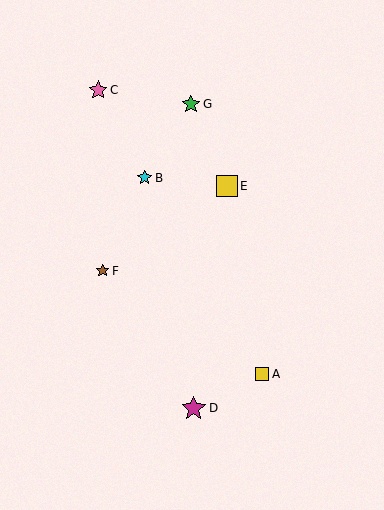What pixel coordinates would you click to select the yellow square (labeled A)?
Click at (262, 374) to select the yellow square A.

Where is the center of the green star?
The center of the green star is at (191, 104).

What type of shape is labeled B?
Shape B is a cyan star.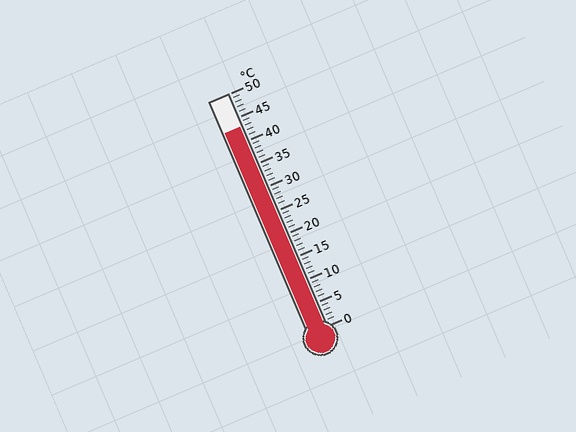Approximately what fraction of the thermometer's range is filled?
The thermometer is filled to approximately 85% of its range.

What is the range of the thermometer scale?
The thermometer scale ranges from 0°C to 50°C.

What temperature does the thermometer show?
The thermometer shows approximately 43°C.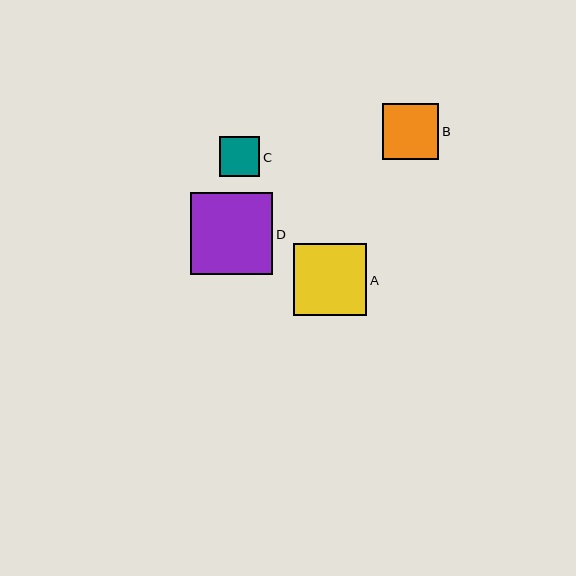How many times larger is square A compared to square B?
Square A is approximately 1.3 times the size of square B.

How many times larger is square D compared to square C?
Square D is approximately 2.1 times the size of square C.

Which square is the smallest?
Square C is the smallest with a size of approximately 40 pixels.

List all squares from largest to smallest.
From largest to smallest: D, A, B, C.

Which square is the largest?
Square D is the largest with a size of approximately 82 pixels.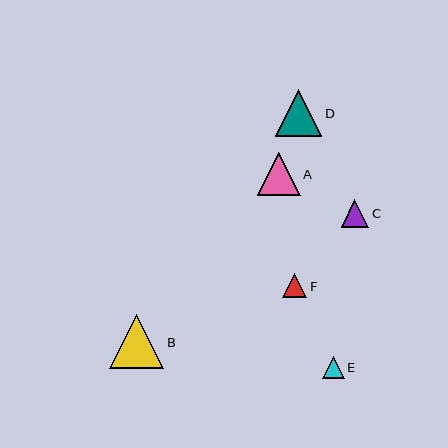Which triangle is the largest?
Triangle B is the largest with a size of approximately 54 pixels.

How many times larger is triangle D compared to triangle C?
Triangle D is approximately 1.7 times the size of triangle C.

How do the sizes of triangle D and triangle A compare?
Triangle D and triangle A are approximately the same size.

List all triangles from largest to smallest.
From largest to smallest: B, D, A, C, F, E.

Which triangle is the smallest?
Triangle E is the smallest with a size of approximately 22 pixels.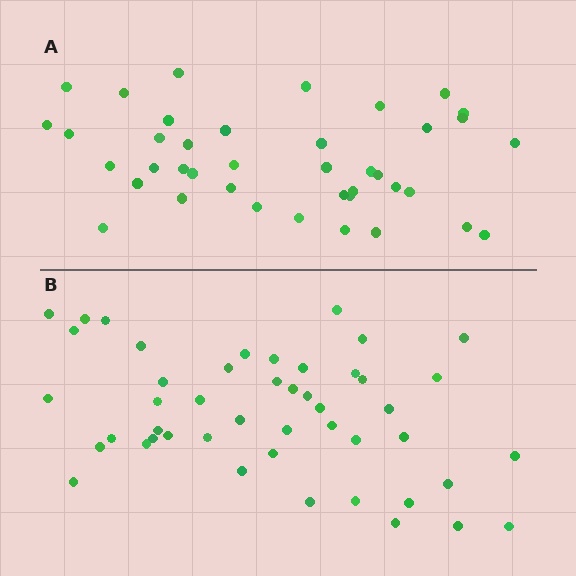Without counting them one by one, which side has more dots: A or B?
Region B (the bottom region) has more dots.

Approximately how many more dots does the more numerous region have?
Region B has roughly 8 or so more dots than region A.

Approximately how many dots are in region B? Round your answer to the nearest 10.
About 50 dots. (The exact count is 47, which rounds to 50.)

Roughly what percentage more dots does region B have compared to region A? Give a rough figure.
About 20% more.